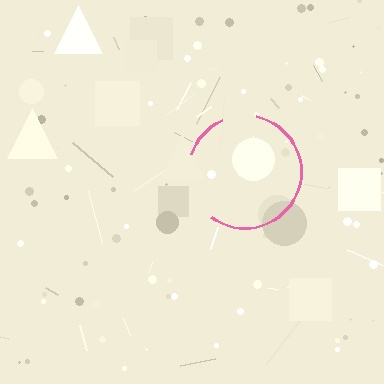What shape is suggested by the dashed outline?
The dashed outline suggests a circle.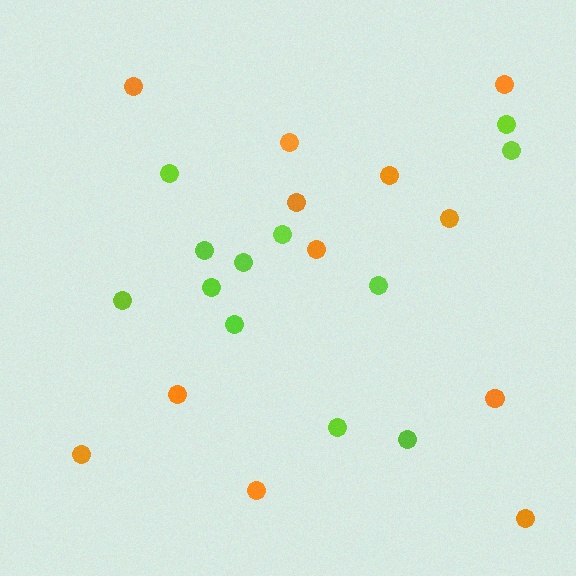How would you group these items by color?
There are 2 groups: one group of lime circles (12) and one group of orange circles (12).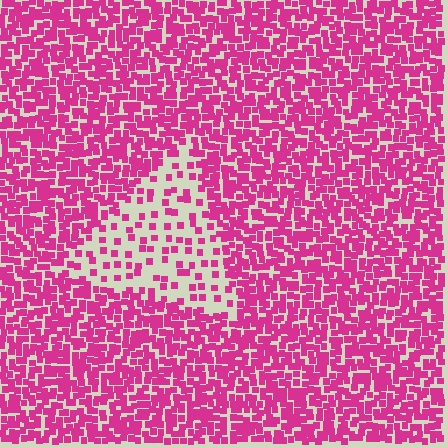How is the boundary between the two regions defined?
The boundary is defined by a change in element density (approximately 2.9x ratio). All elements are the same color, size, and shape.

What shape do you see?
I see a triangle.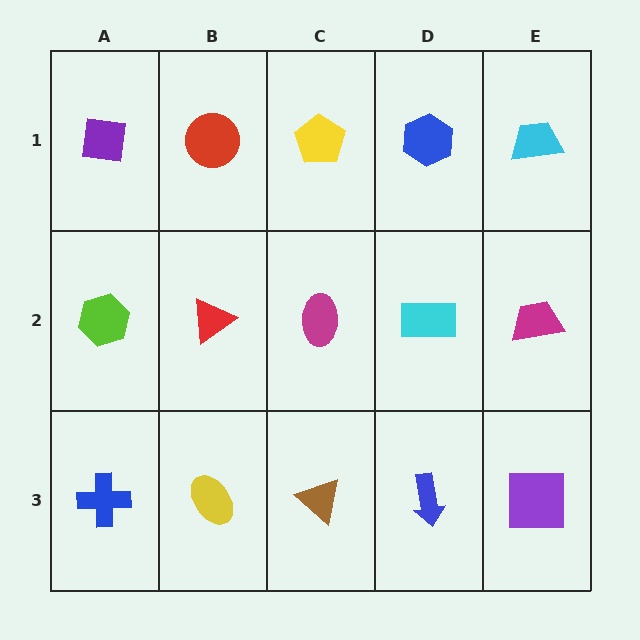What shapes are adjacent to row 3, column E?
A magenta trapezoid (row 2, column E), a blue arrow (row 3, column D).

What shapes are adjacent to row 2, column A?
A purple square (row 1, column A), a blue cross (row 3, column A), a red triangle (row 2, column B).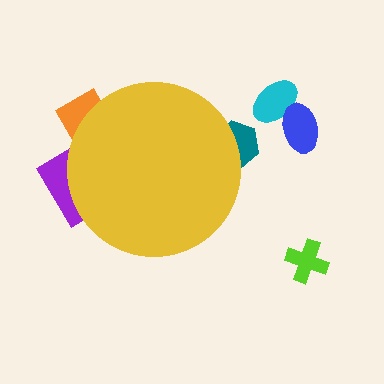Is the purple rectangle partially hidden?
Yes, the purple rectangle is partially hidden behind the yellow circle.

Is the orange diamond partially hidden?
Yes, the orange diamond is partially hidden behind the yellow circle.